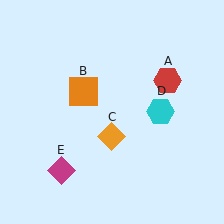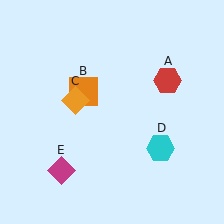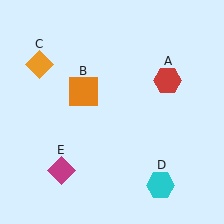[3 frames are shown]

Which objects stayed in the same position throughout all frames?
Red hexagon (object A) and orange square (object B) and magenta diamond (object E) remained stationary.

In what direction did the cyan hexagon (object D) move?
The cyan hexagon (object D) moved down.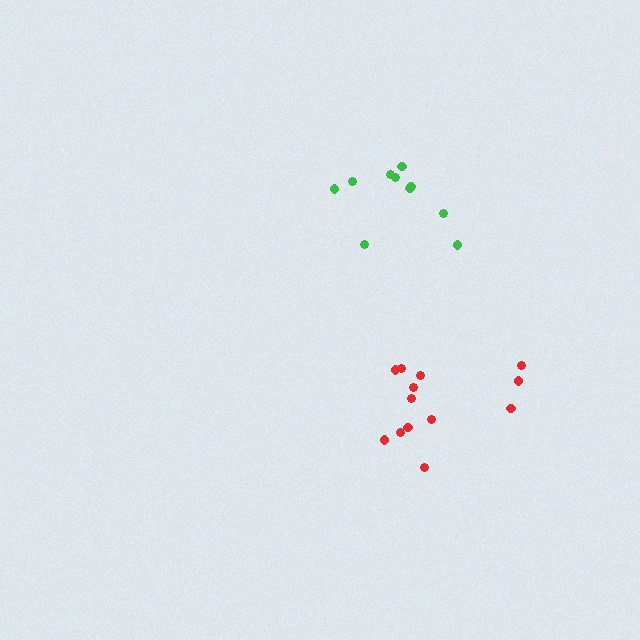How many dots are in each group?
Group 1: 13 dots, Group 2: 10 dots (23 total).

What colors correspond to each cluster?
The clusters are colored: red, green.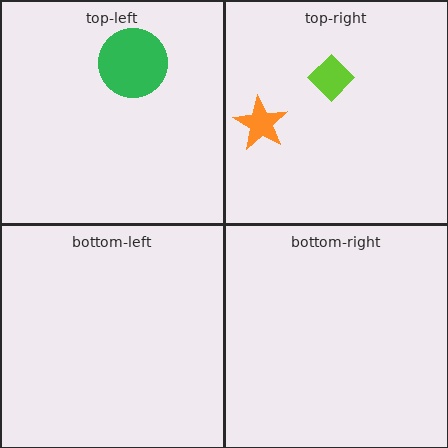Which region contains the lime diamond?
The top-right region.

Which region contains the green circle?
The top-left region.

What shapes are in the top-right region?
The orange star, the lime diamond.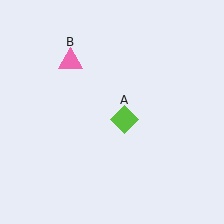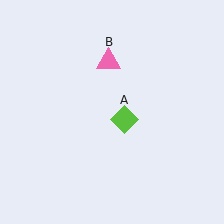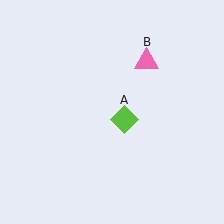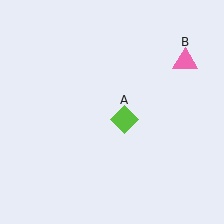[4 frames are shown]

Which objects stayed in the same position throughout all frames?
Lime diamond (object A) remained stationary.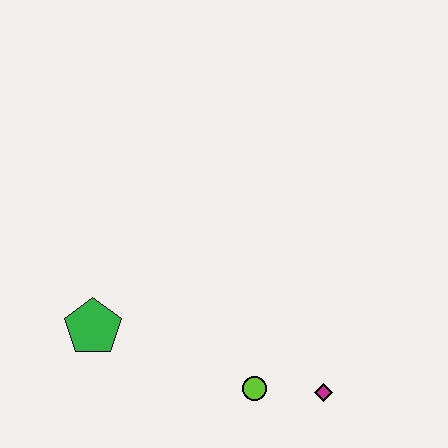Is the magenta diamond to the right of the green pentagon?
Yes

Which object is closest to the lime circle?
The magenta diamond is closest to the lime circle.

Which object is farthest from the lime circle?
The green pentagon is farthest from the lime circle.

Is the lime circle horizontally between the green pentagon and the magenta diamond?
Yes